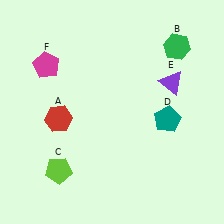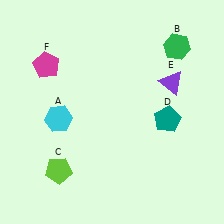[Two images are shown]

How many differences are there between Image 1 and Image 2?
There is 1 difference between the two images.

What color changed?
The hexagon (A) changed from red in Image 1 to cyan in Image 2.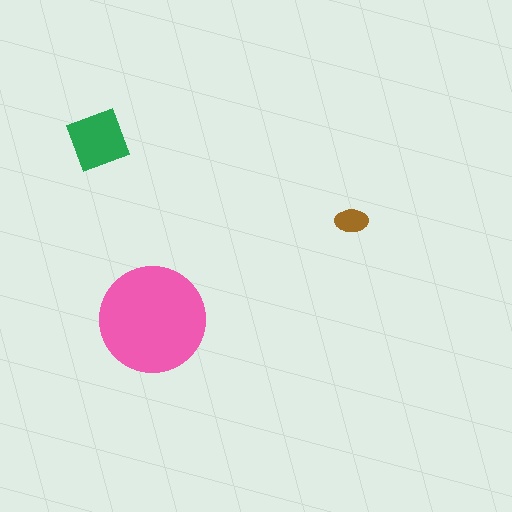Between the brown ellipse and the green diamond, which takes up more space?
The green diamond.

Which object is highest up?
The green diamond is topmost.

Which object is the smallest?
The brown ellipse.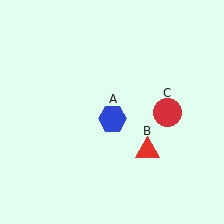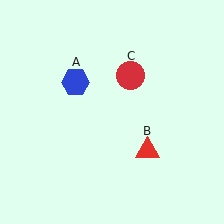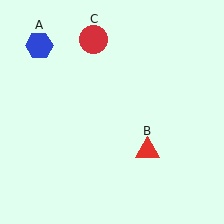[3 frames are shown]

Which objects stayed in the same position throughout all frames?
Red triangle (object B) remained stationary.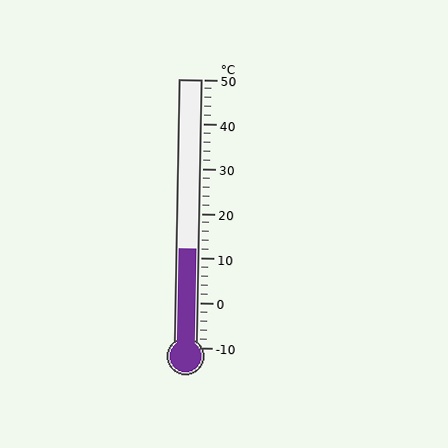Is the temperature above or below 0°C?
The temperature is above 0°C.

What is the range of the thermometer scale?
The thermometer scale ranges from -10°C to 50°C.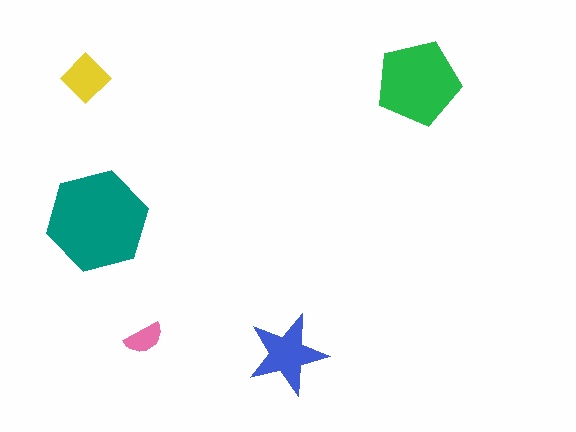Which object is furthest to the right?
The green pentagon is rightmost.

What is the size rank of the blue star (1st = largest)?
3rd.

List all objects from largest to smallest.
The teal hexagon, the green pentagon, the blue star, the yellow diamond, the pink semicircle.